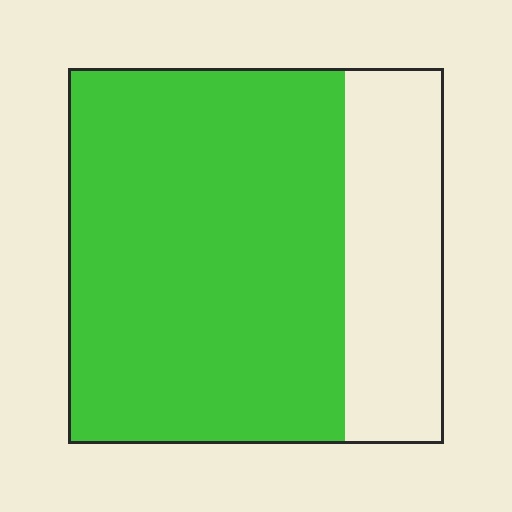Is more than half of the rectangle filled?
Yes.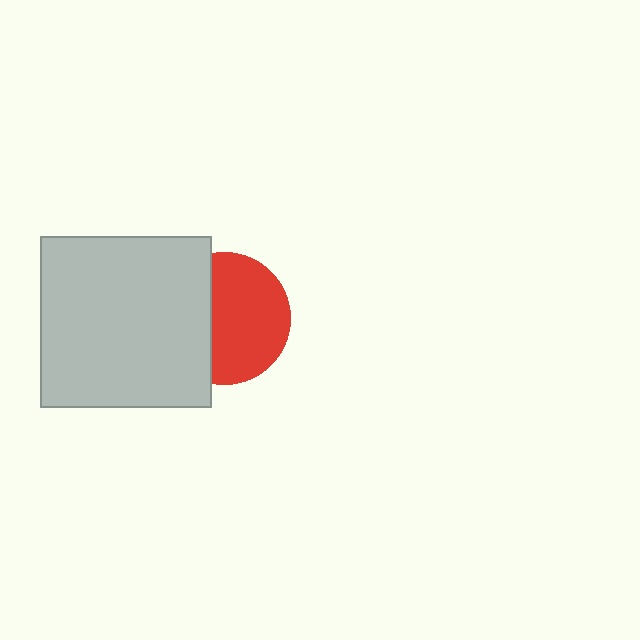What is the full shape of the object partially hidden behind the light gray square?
The partially hidden object is a red circle.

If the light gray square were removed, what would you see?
You would see the complete red circle.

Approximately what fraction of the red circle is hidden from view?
Roughly 38% of the red circle is hidden behind the light gray square.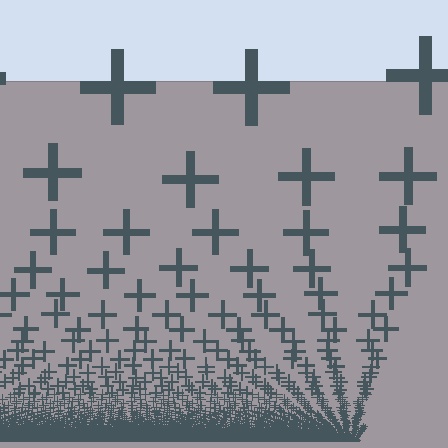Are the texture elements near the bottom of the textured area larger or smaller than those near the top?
Smaller. The gradient is inverted — elements near the bottom are smaller and denser.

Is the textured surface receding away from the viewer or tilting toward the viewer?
The surface appears to tilt toward the viewer. Texture elements get larger and sparser toward the top.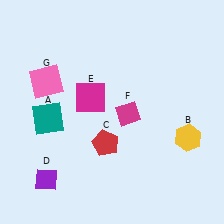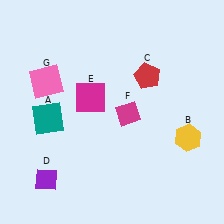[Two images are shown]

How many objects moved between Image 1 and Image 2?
1 object moved between the two images.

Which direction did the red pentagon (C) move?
The red pentagon (C) moved up.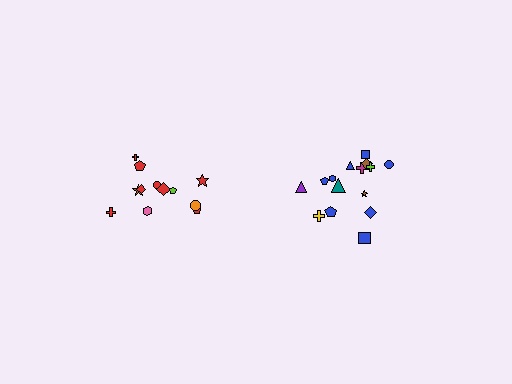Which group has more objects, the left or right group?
The right group.